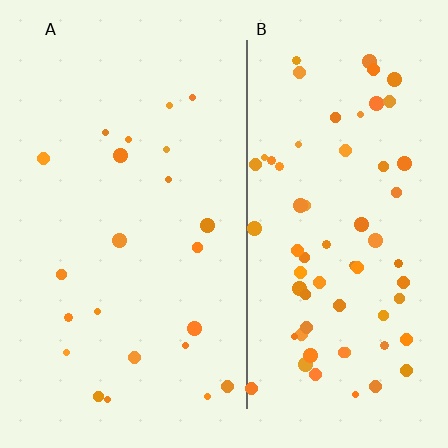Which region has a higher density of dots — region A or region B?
B (the right).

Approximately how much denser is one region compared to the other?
Approximately 3.0× — region B over region A.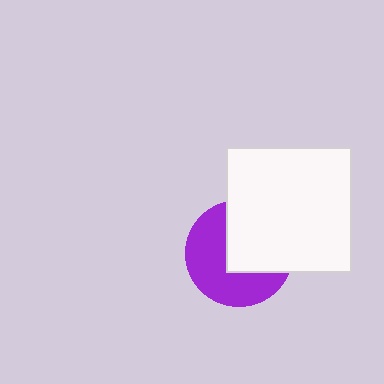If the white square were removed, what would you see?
You would see the complete purple circle.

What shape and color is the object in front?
The object in front is a white square.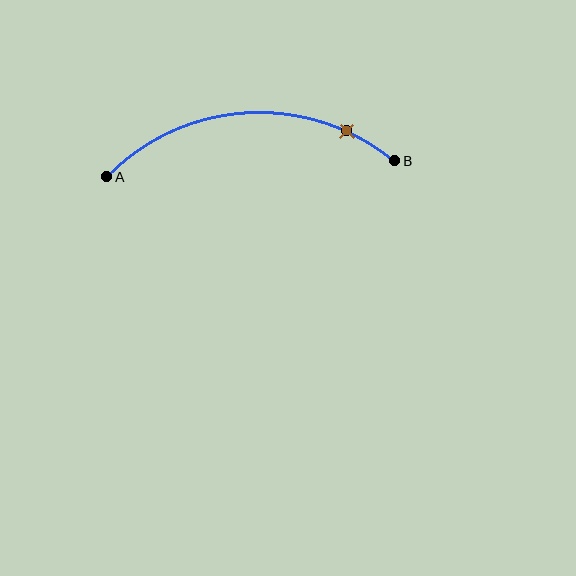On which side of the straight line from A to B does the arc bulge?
The arc bulges above the straight line connecting A and B.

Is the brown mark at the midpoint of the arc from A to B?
No. The brown mark lies on the arc but is closer to endpoint B. The arc midpoint would be at the point on the curve equidistant along the arc from both A and B.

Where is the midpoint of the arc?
The arc midpoint is the point on the curve farthest from the straight line joining A and B. It sits above that line.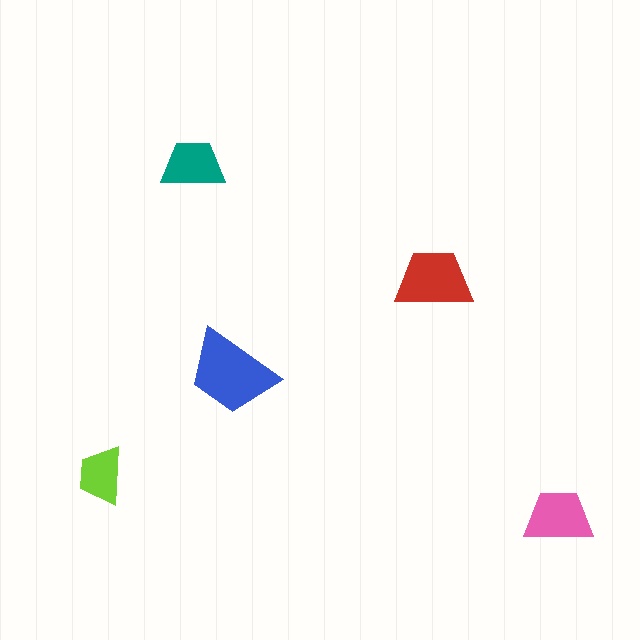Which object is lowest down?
The pink trapezoid is bottommost.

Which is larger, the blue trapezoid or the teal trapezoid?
The blue one.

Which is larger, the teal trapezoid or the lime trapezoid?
The teal one.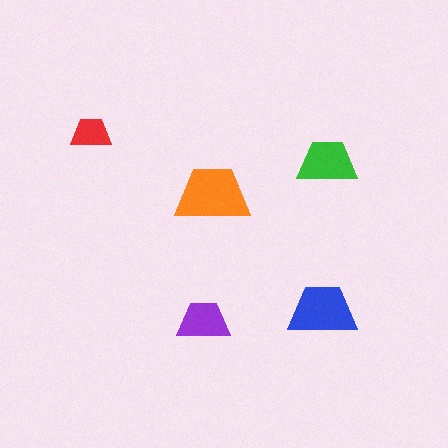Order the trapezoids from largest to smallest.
the orange one, the blue one, the green one, the purple one, the red one.